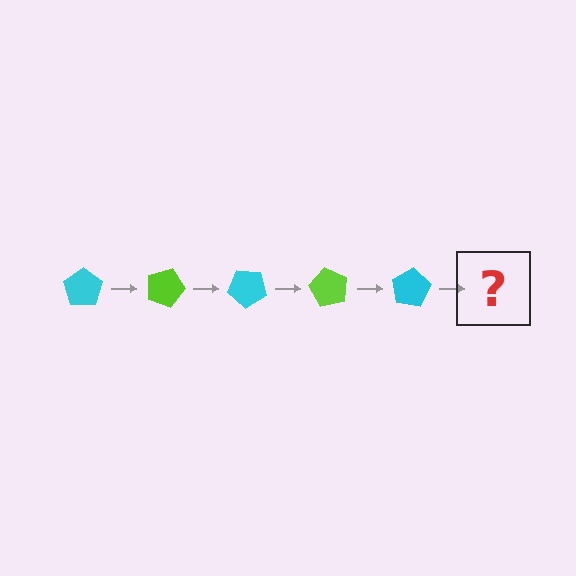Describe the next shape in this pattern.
It should be a lime pentagon, rotated 100 degrees from the start.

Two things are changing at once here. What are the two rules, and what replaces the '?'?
The two rules are that it rotates 20 degrees each step and the color cycles through cyan and lime. The '?' should be a lime pentagon, rotated 100 degrees from the start.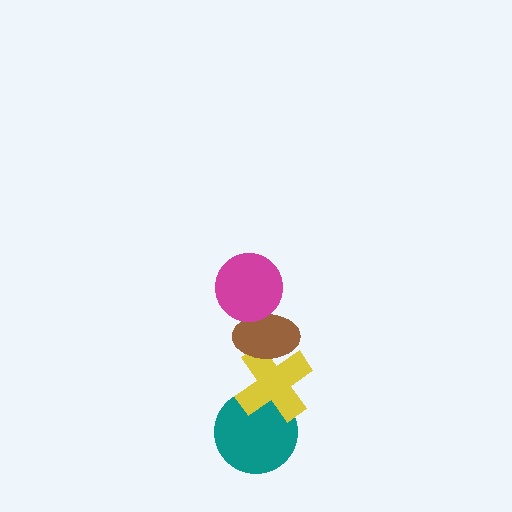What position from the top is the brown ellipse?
The brown ellipse is 2nd from the top.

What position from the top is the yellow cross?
The yellow cross is 3rd from the top.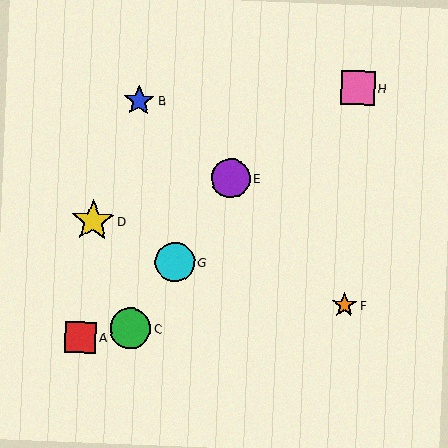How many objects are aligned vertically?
2 objects (B, C) are aligned vertically.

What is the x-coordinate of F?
Object F is at x≈344.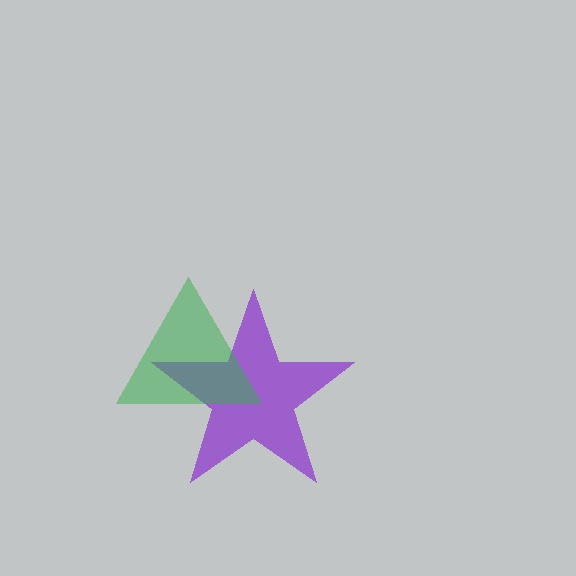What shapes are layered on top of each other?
The layered shapes are: a purple star, a green triangle.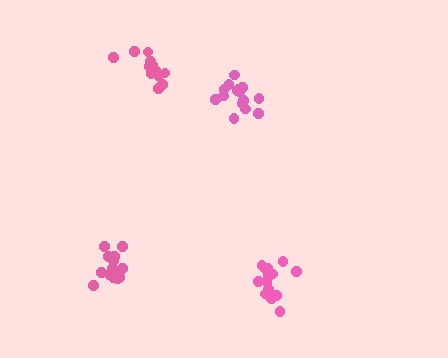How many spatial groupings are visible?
There are 4 spatial groupings.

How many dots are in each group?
Group 1: 16 dots, Group 2: 14 dots, Group 3: 15 dots, Group 4: 13 dots (58 total).